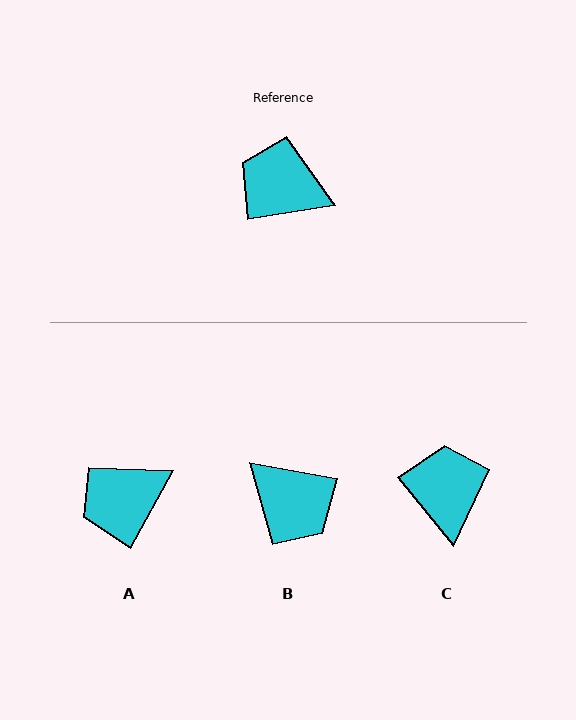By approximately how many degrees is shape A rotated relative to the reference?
Approximately 53 degrees counter-clockwise.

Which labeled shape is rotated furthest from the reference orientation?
B, about 161 degrees away.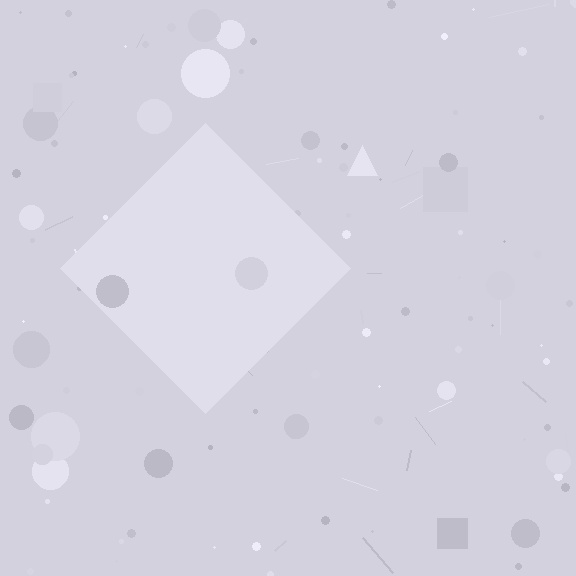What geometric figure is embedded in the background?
A diamond is embedded in the background.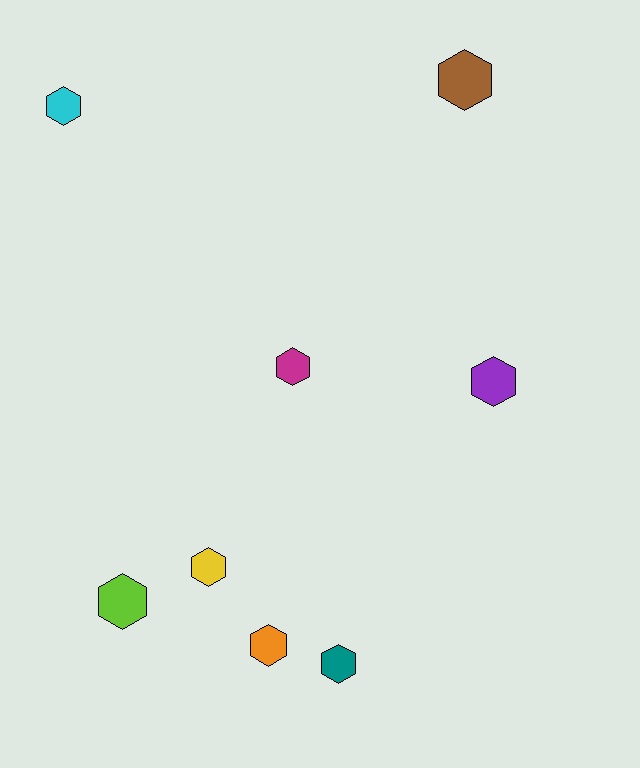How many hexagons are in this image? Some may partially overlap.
There are 8 hexagons.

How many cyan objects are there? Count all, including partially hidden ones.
There is 1 cyan object.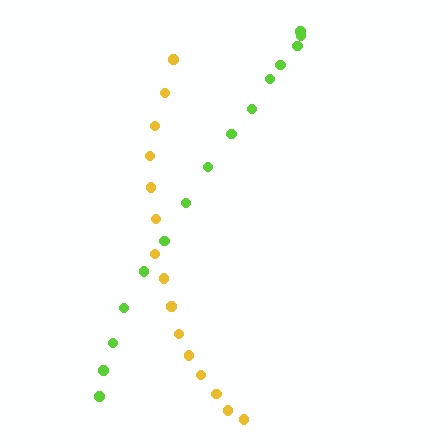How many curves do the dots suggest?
There are 2 distinct paths.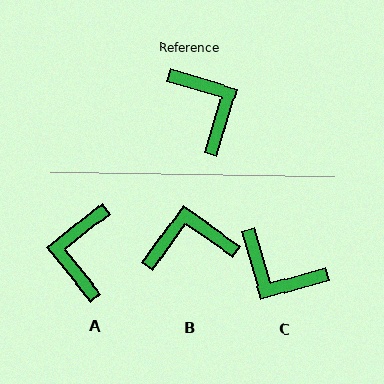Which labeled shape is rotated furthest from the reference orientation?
C, about 147 degrees away.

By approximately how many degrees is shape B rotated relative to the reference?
Approximately 72 degrees counter-clockwise.